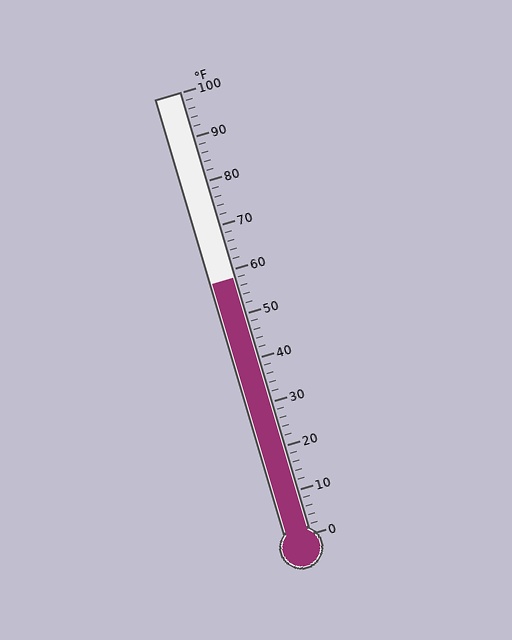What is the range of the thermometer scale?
The thermometer scale ranges from 0°F to 100°F.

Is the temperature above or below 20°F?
The temperature is above 20°F.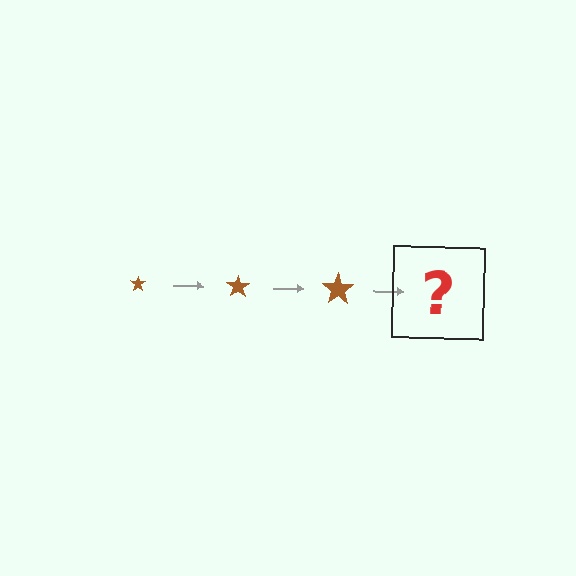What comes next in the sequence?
The next element should be a brown star, larger than the previous one.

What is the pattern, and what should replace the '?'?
The pattern is that the star gets progressively larger each step. The '?' should be a brown star, larger than the previous one.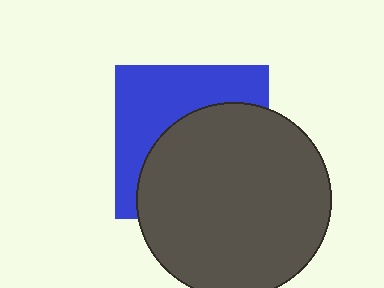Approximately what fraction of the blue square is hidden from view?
Roughly 57% of the blue square is hidden behind the dark gray circle.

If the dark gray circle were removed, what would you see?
You would see the complete blue square.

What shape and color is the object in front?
The object in front is a dark gray circle.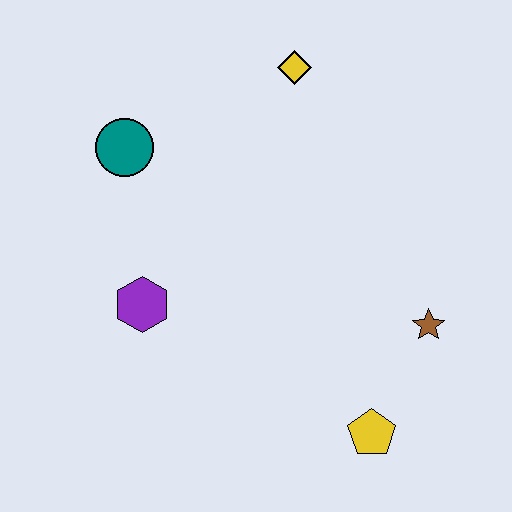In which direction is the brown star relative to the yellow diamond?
The brown star is below the yellow diamond.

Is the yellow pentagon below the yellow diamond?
Yes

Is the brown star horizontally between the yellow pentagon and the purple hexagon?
No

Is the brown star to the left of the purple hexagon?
No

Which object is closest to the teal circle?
The purple hexagon is closest to the teal circle.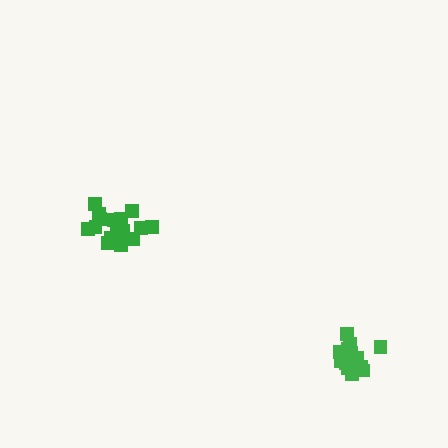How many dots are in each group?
Group 1: 19 dots, Group 2: 15 dots (34 total).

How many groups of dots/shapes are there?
There are 2 groups.